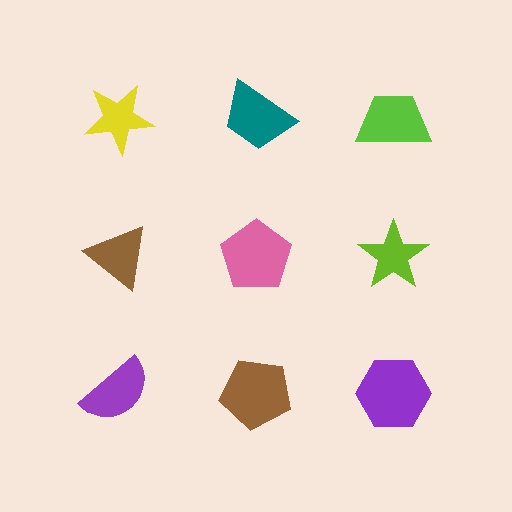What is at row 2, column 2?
A pink pentagon.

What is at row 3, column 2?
A brown pentagon.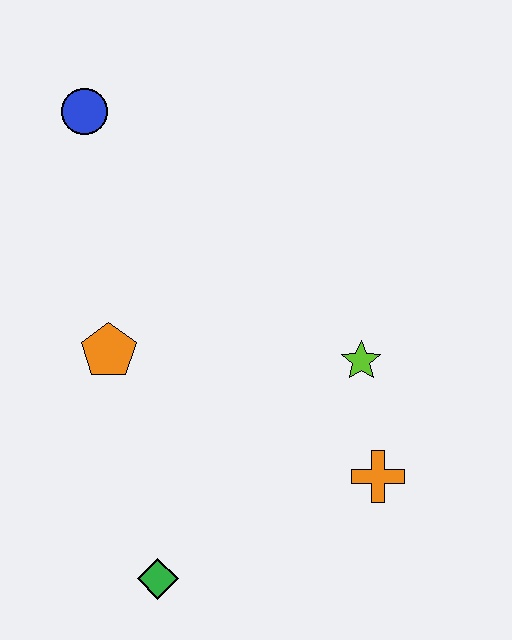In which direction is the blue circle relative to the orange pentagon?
The blue circle is above the orange pentagon.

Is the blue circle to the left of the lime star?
Yes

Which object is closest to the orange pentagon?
The green diamond is closest to the orange pentagon.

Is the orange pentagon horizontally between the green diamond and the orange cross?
No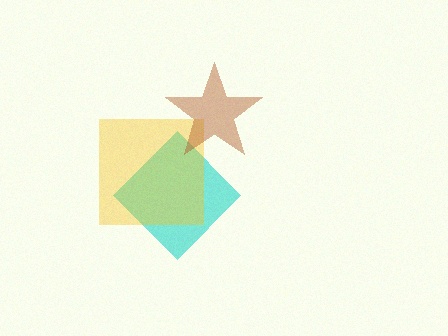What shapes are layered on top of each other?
The layered shapes are: a cyan diamond, a yellow square, a brown star.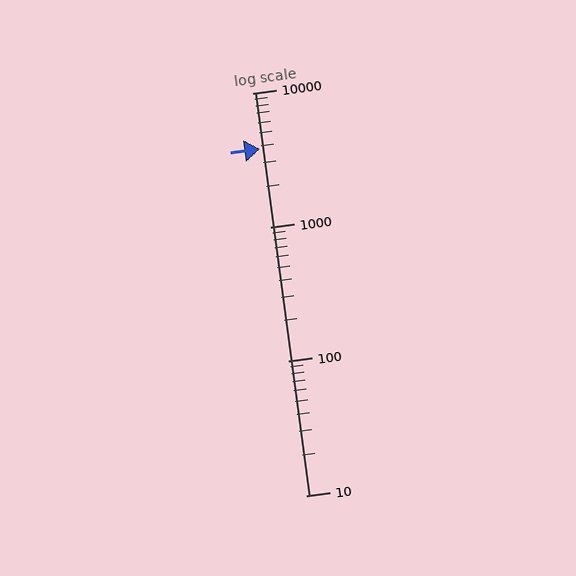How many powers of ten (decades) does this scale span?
The scale spans 3 decades, from 10 to 10000.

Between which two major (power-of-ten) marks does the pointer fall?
The pointer is between 1000 and 10000.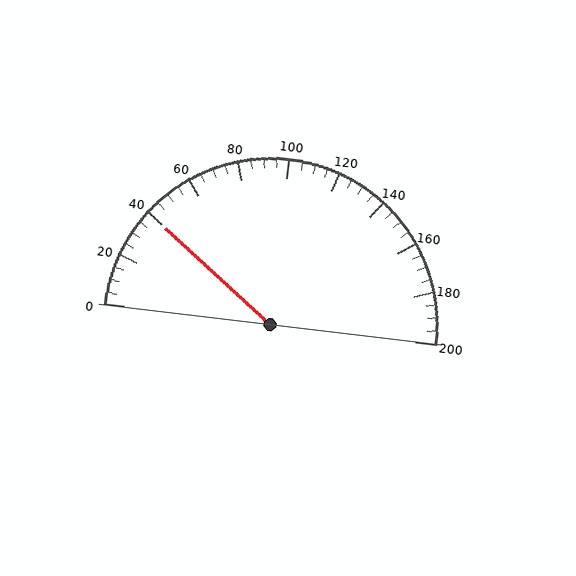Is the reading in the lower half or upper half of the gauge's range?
The reading is in the lower half of the range (0 to 200).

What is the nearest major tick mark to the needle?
The nearest major tick mark is 40.